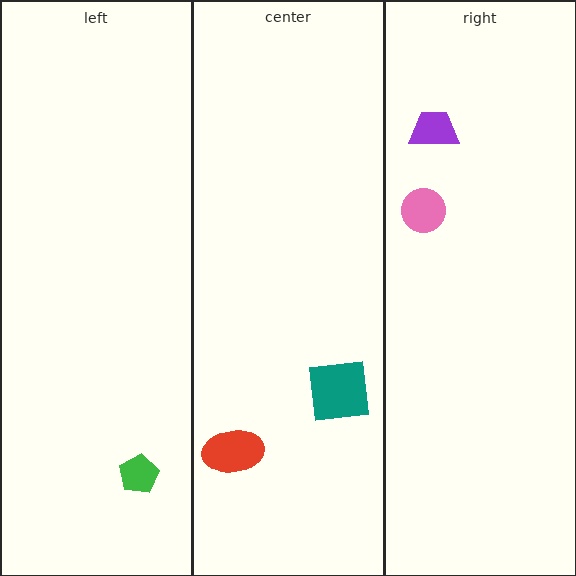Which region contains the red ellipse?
The center region.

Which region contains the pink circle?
The right region.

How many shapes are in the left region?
1.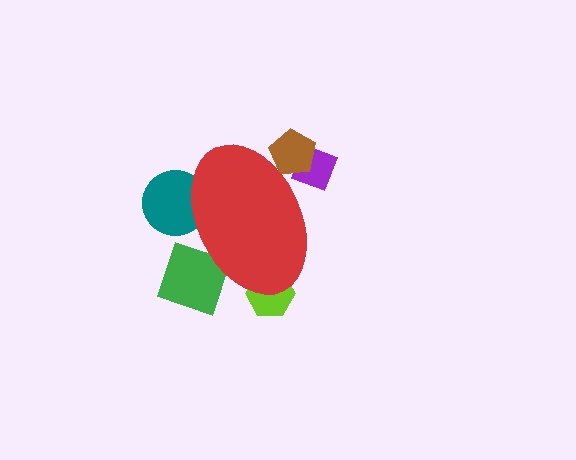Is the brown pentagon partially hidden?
Yes, the brown pentagon is partially hidden behind the red ellipse.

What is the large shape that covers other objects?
A red ellipse.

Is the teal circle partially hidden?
Yes, the teal circle is partially hidden behind the red ellipse.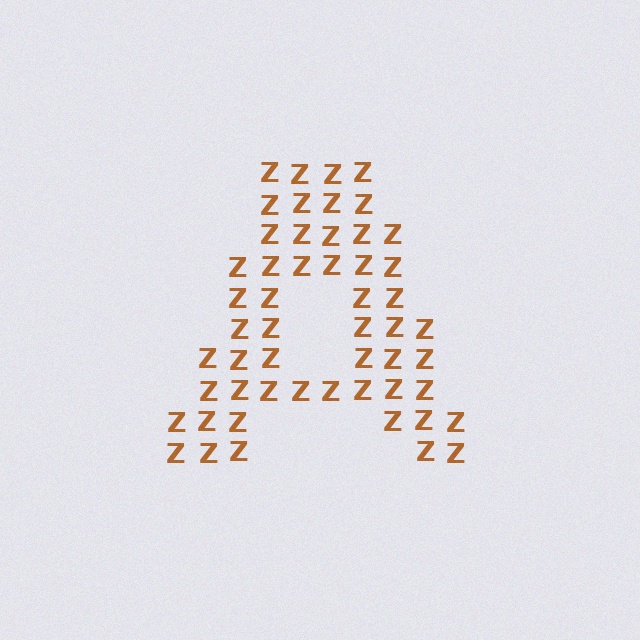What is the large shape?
The large shape is the letter A.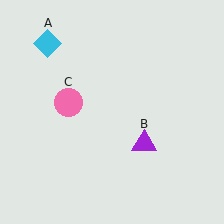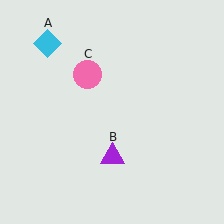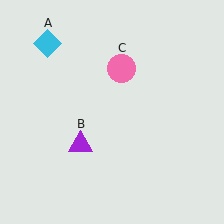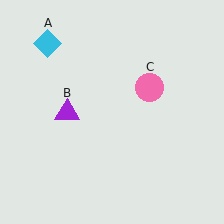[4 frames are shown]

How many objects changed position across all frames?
2 objects changed position: purple triangle (object B), pink circle (object C).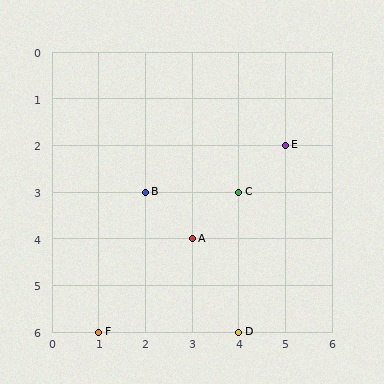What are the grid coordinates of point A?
Point A is at grid coordinates (3, 4).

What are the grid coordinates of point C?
Point C is at grid coordinates (4, 3).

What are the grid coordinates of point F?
Point F is at grid coordinates (1, 6).